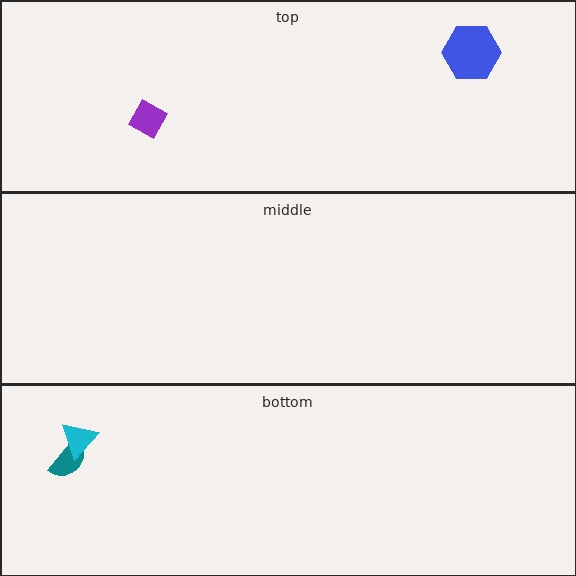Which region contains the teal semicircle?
The bottom region.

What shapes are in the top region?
The purple diamond, the blue hexagon.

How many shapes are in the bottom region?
2.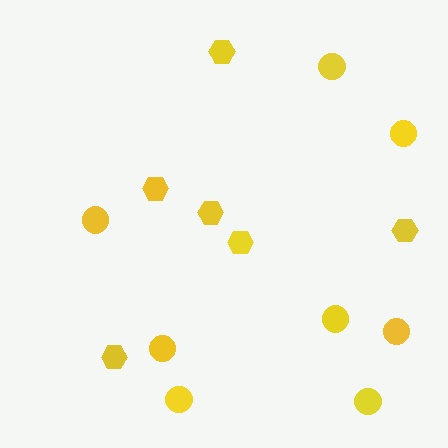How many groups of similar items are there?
There are 2 groups: one group of circles (8) and one group of hexagons (6).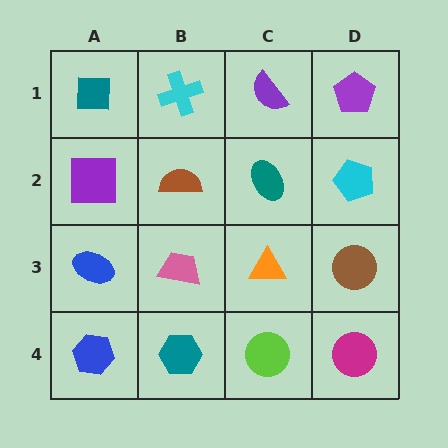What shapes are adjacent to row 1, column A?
A purple square (row 2, column A), a cyan cross (row 1, column B).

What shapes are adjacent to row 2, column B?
A cyan cross (row 1, column B), a pink trapezoid (row 3, column B), a purple square (row 2, column A), a teal ellipse (row 2, column C).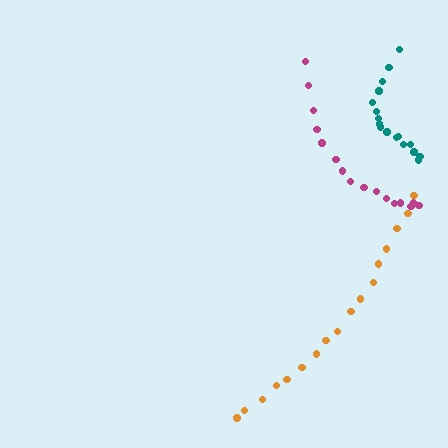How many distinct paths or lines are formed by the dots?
There are 3 distinct paths.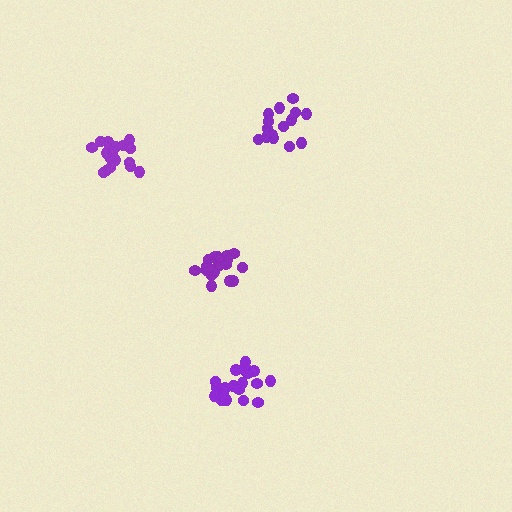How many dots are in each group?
Group 1: 20 dots, Group 2: 15 dots, Group 3: 17 dots, Group 4: 18 dots (70 total).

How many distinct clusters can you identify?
There are 4 distinct clusters.